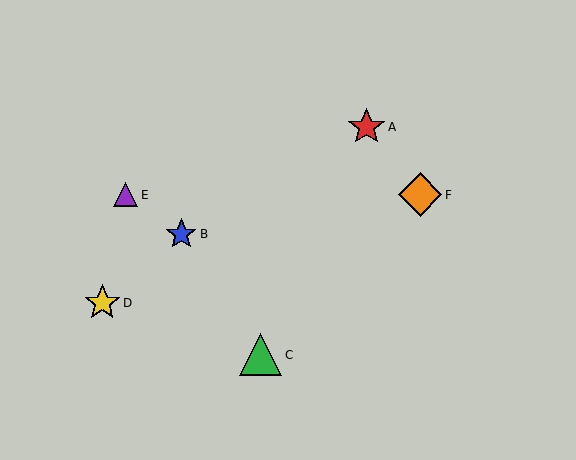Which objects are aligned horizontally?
Objects E, F are aligned horizontally.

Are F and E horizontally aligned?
Yes, both are at y≈195.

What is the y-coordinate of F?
Object F is at y≈195.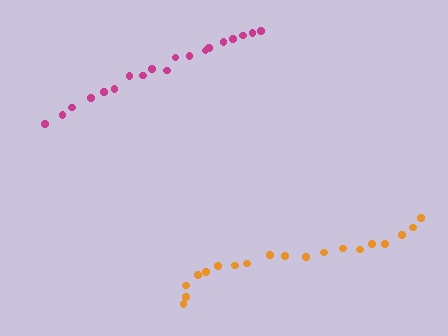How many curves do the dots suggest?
There are 2 distinct paths.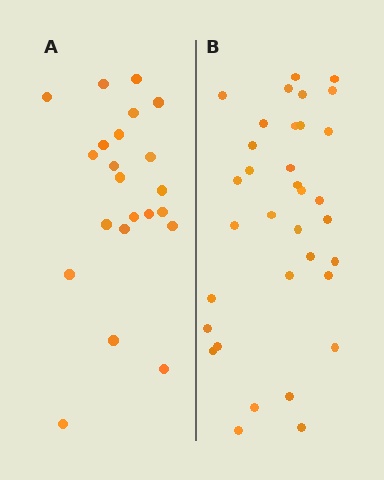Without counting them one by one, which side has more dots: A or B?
Region B (the right region) has more dots.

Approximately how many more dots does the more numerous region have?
Region B has roughly 12 or so more dots than region A.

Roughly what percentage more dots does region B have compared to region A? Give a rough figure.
About 55% more.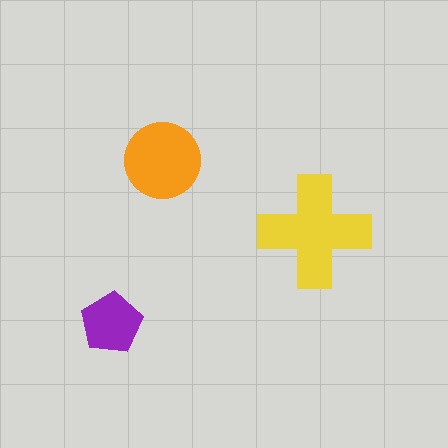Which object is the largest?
The yellow cross.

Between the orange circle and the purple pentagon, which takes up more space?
The orange circle.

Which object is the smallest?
The purple pentagon.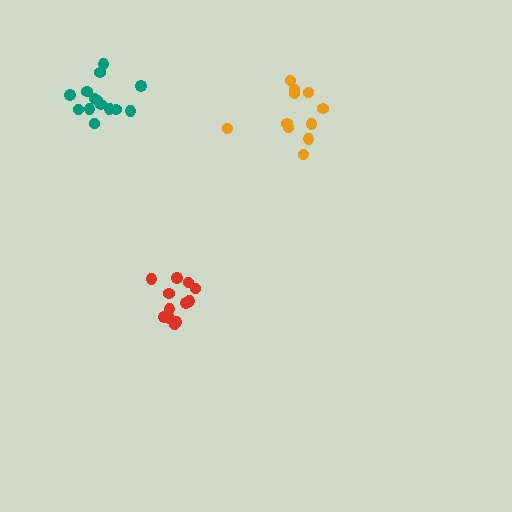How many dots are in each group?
Group 1: 13 dots, Group 2: 11 dots, Group 3: 14 dots (38 total).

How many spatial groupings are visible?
There are 3 spatial groupings.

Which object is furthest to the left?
The teal cluster is leftmost.